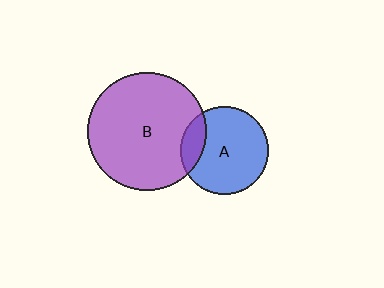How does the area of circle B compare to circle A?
Approximately 1.8 times.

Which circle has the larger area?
Circle B (purple).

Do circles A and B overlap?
Yes.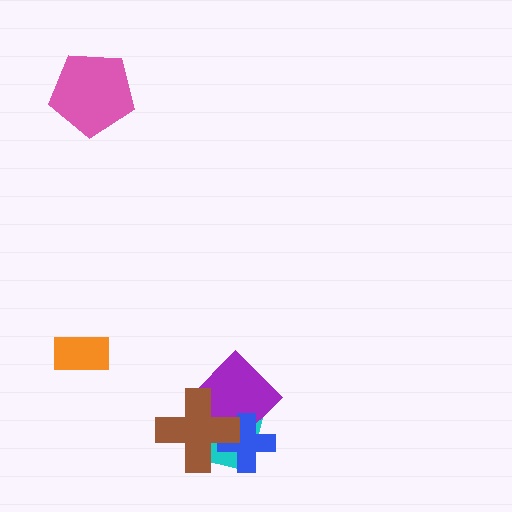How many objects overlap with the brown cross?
3 objects overlap with the brown cross.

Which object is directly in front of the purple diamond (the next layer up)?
The blue cross is directly in front of the purple diamond.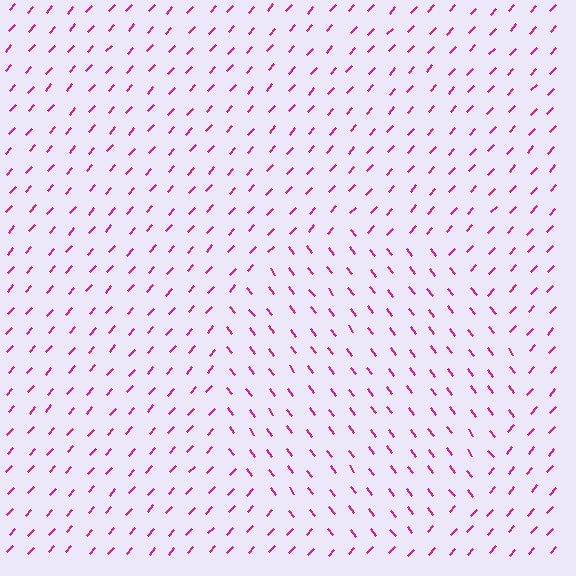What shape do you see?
I see a circle.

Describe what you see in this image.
The image is filled with small magenta line segments. A circle region in the image has lines oriented differently from the surrounding lines, creating a visible texture boundary.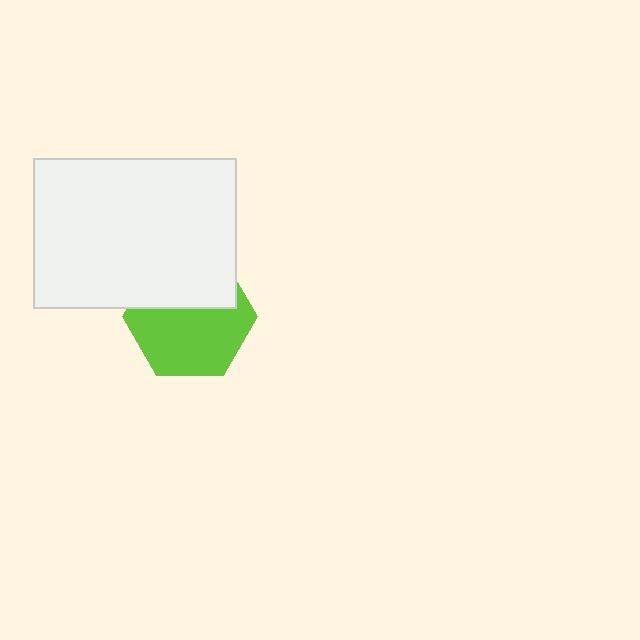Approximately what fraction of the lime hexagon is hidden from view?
Roughly 40% of the lime hexagon is hidden behind the white rectangle.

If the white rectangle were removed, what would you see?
You would see the complete lime hexagon.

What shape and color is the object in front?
The object in front is a white rectangle.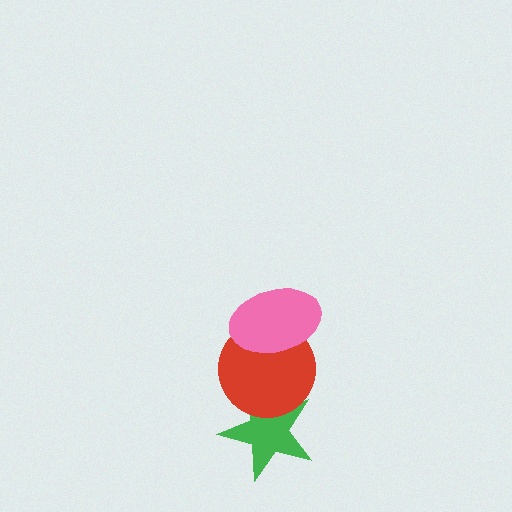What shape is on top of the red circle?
The pink ellipse is on top of the red circle.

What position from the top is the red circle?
The red circle is 2nd from the top.